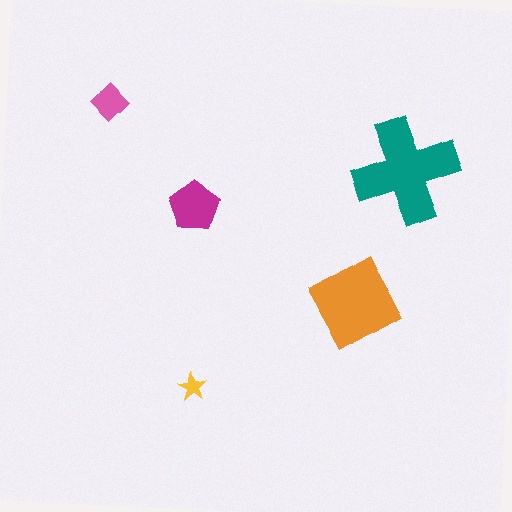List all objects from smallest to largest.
The yellow star, the pink diamond, the magenta pentagon, the orange square, the teal cross.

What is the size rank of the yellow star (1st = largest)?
5th.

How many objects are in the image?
There are 5 objects in the image.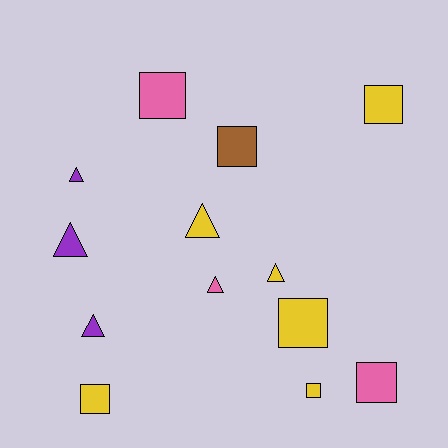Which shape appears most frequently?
Square, with 7 objects.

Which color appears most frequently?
Yellow, with 6 objects.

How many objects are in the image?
There are 13 objects.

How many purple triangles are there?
There are 3 purple triangles.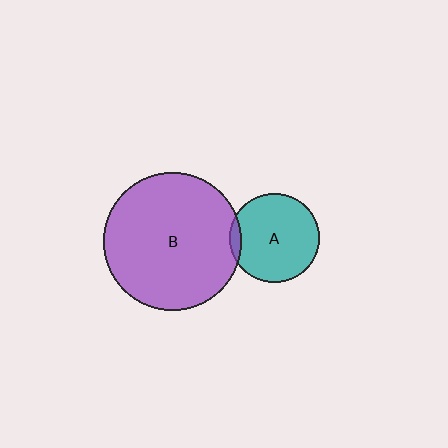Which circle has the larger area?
Circle B (purple).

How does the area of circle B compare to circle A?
Approximately 2.4 times.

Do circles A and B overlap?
Yes.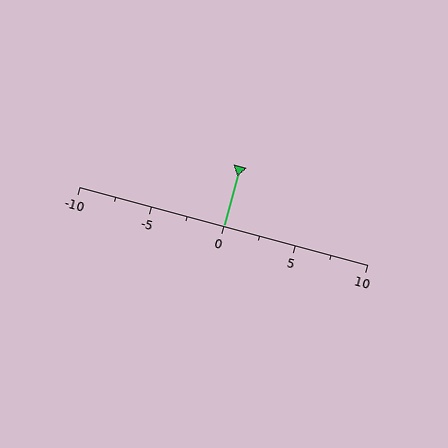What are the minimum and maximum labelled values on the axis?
The axis runs from -10 to 10.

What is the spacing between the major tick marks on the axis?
The major ticks are spaced 5 apart.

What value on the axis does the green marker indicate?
The marker indicates approximately 0.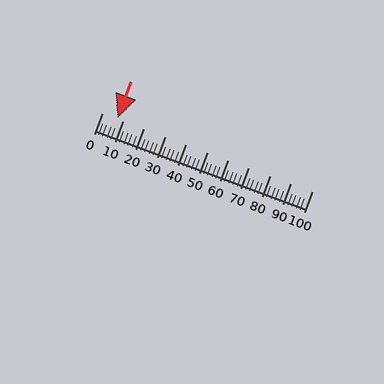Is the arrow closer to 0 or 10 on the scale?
The arrow is closer to 10.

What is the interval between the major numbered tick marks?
The major tick marks are spaced 10 units apart.